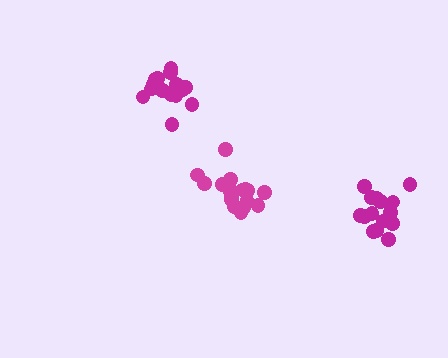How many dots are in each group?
Group 1: 16 dots, Group 2: 18 dots, Group 3: 15 dots (49 total).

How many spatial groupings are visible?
There are 3 spatial groupings.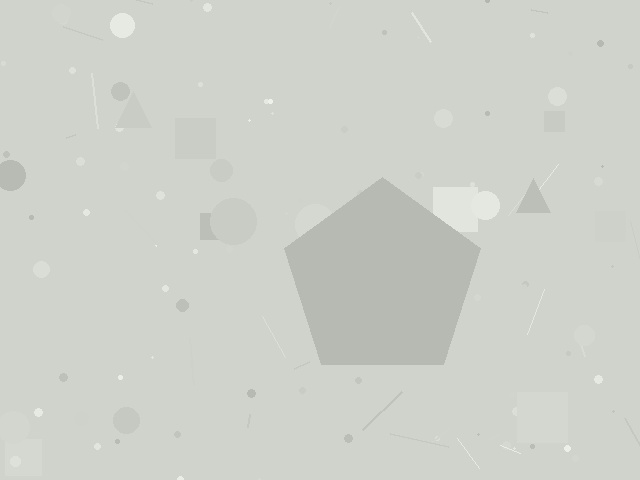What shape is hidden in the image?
A pentagon is hidden in the image.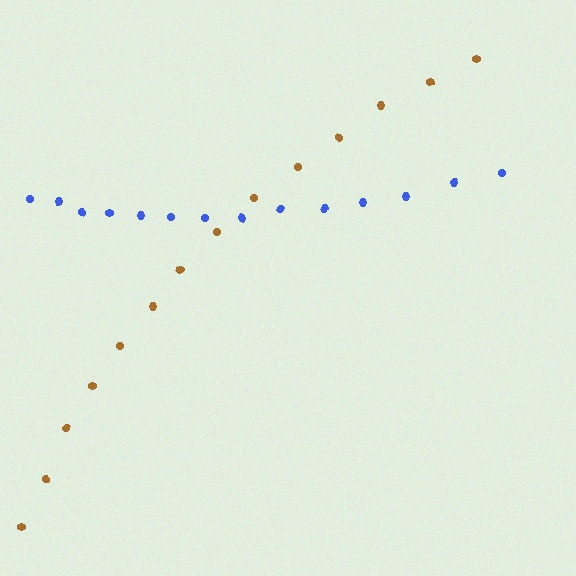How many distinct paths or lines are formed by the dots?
There are 2 distinct paths.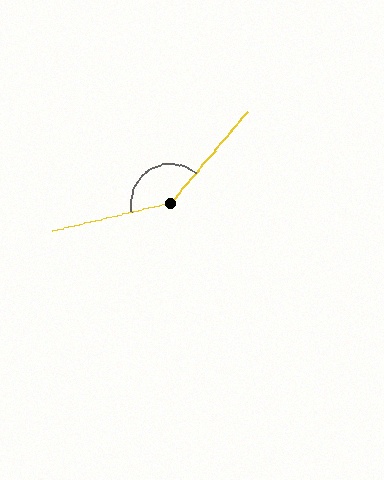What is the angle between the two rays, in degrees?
Approximately 143 degrees.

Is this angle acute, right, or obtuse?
It is obtuse.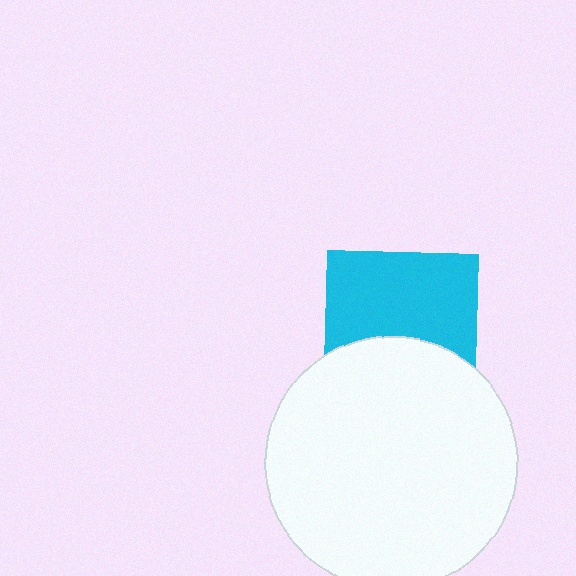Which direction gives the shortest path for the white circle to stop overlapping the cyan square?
Moving down gives the shortest separation.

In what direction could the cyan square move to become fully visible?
The cyan square could move up. That would shift it out from behind the white circle entirely.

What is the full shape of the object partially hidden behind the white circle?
The partially hidden object is a cyan square.